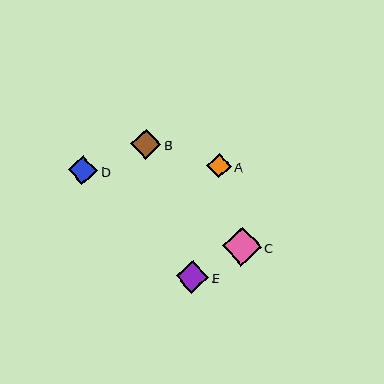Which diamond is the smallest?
Diamond A is the smallest with a size of approximately 24 pixels.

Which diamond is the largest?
Diamond C is the largest with a size of approximately 39 pixels.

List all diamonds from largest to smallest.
From largest to smallest: C, E, B, D, A.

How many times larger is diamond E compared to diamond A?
Diamond E is approximately 1.4 times the size of diamond A.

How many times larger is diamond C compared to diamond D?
Diamond C is approximately 1.3 times the size of diamond D.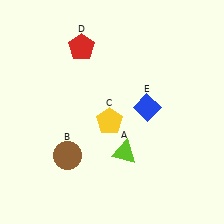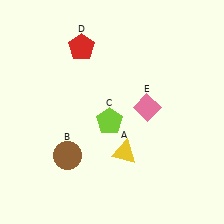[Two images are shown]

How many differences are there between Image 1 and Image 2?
There are 3 differences between the two images.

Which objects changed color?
A changed from lime to yellow. C changed from yellow to lime. E changed from blue to pink.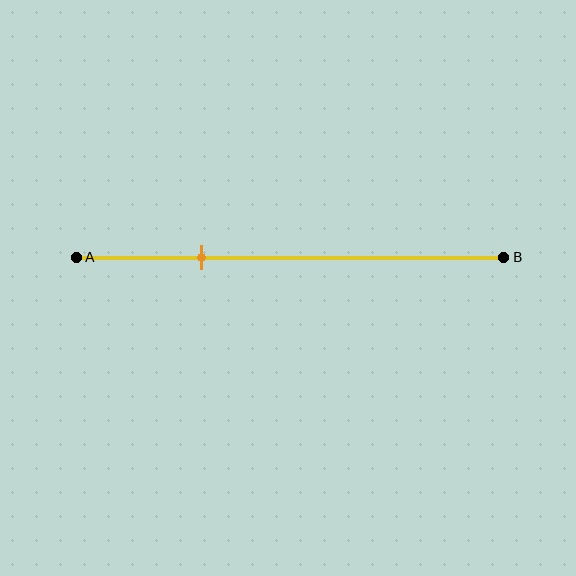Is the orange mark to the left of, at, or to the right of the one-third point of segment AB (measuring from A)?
The orange mark is to the left of the one-third point of segment AB.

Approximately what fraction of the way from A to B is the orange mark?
The orange mark is approximately 30% of the way from A to B.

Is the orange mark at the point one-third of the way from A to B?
No, the mark is at about 30% from A, not at the 33% one-third point.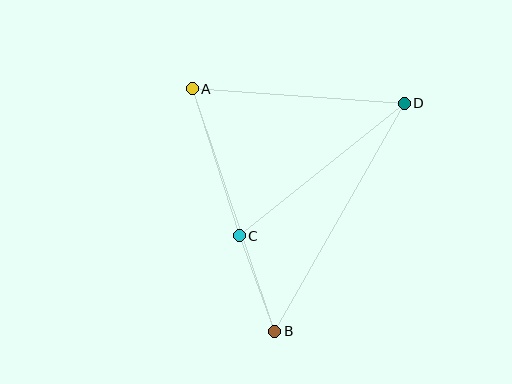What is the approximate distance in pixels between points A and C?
The distance between A and C is approximately 154 pixels.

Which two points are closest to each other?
Points B and C are closest to each other.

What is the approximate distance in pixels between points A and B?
The distance between A and B is approximately 256 pixels.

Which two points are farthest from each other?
Points B and D are farthest from each other.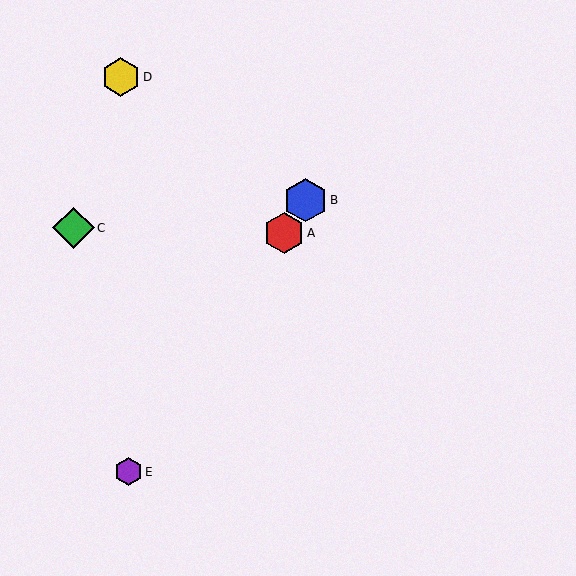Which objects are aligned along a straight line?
Objects A, B, E are aligned along a straight line.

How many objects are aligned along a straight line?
3 objects (A, B, E) are aligned along a straight line.